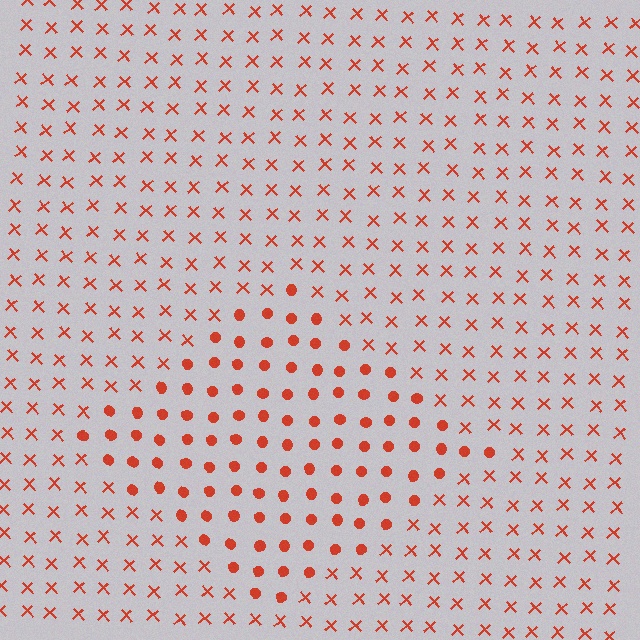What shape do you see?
I see a diamond.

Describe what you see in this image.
The image is filled with small red elements arranged in a uniform grid. A diamond-shaped region contains circles, while the surrounding area contains X marks. The boundary is defined purely by the change in element shape.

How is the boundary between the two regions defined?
The boundary is defined by a change in element shape: circles inside vs. X marks outside. All elements share the same color and spacing.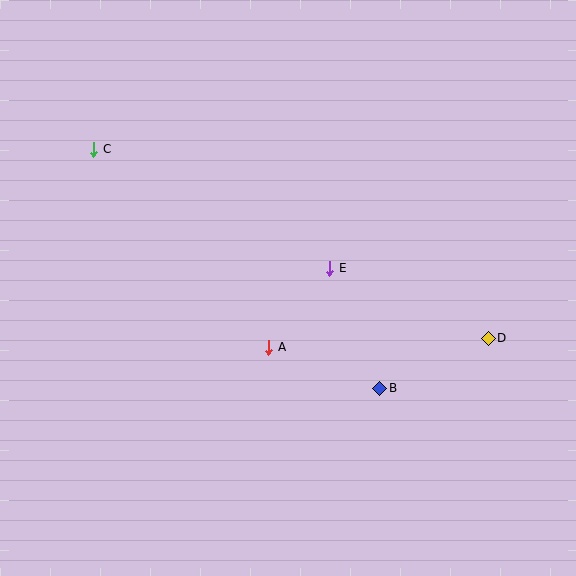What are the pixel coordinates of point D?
Point D is at (488, 338).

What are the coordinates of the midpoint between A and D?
The midpoint between A and D is at (378, 343).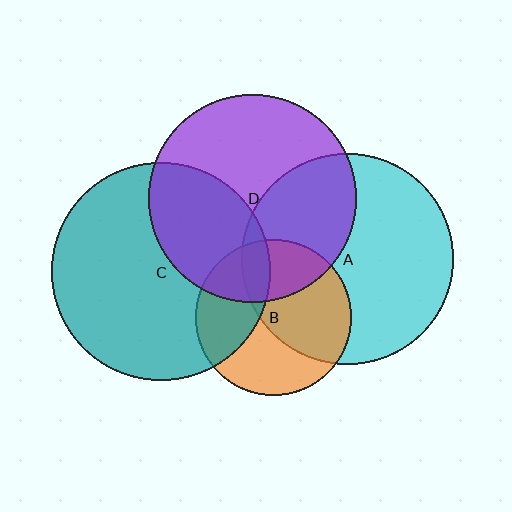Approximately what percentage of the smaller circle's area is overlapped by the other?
Approximately 30%.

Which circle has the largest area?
Circle C (teal).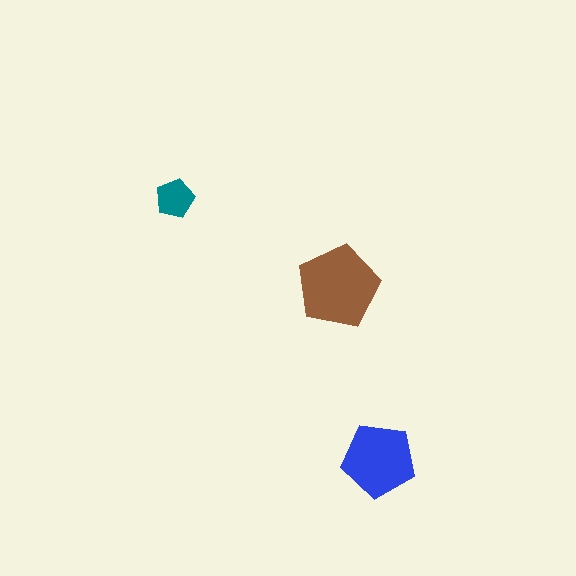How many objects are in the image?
There are 3 objects in the image.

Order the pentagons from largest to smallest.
the brown one, the blue one, the teal one.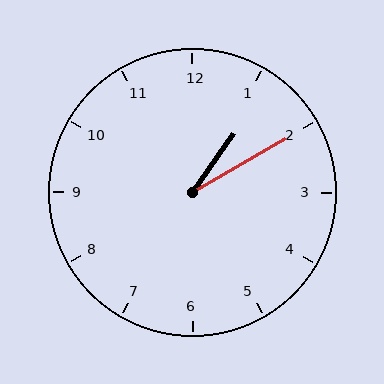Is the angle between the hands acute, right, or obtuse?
It is acute.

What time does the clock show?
1:10.